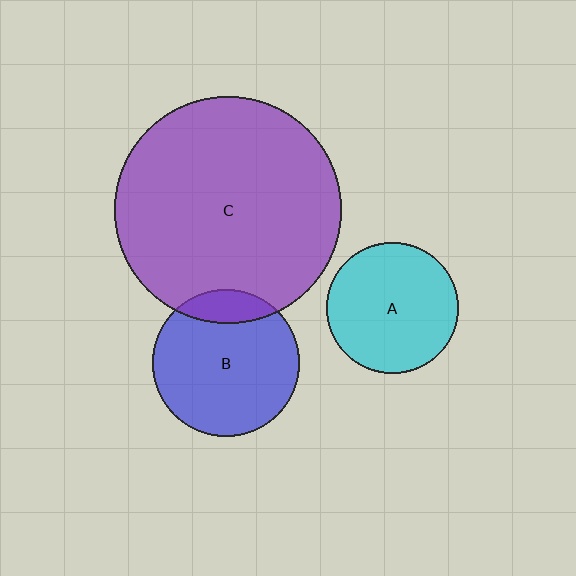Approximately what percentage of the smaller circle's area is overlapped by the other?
Approximately 15%.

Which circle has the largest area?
Circle C (purple).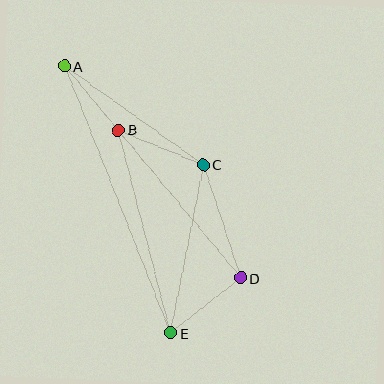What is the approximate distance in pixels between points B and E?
The distance between B and E is approximately 209 pixels.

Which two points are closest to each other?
Points A and B are closest to each other.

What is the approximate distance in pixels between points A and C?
The distance between A and C is approximately 170 pixels.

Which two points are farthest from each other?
Points A and E are farthest from each other.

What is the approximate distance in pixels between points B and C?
The distance between B and C is approximately 92 pixels.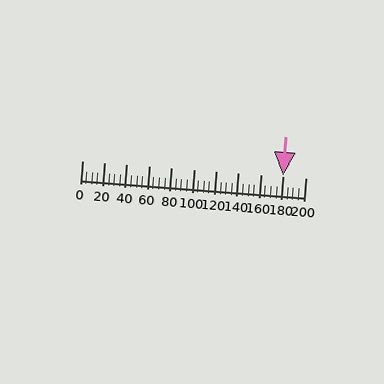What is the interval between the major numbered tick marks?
The major tick marks are spaced 20 units apart.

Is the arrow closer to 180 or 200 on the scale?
The arrow is closer to 180.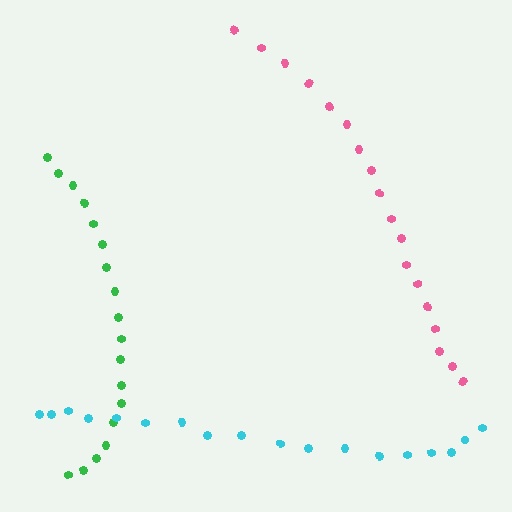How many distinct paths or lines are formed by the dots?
There are 3 distinct paths.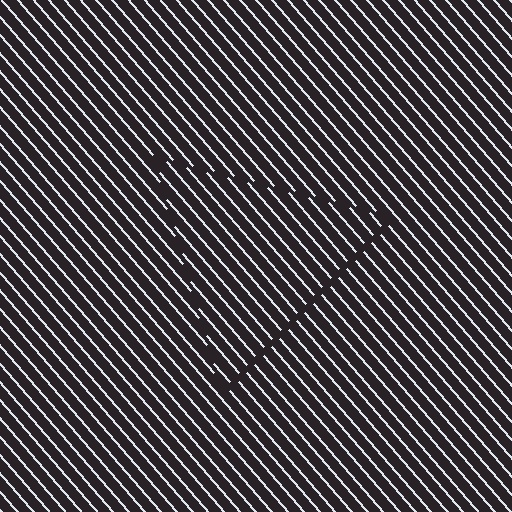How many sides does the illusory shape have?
3 sides — the line-ends trace a triangle.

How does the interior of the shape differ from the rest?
The interior of the shape contains the same grating, shifted by half a period — the contour is defined by the phase discontinuity where line-ends from the inner and outer gratings abut.